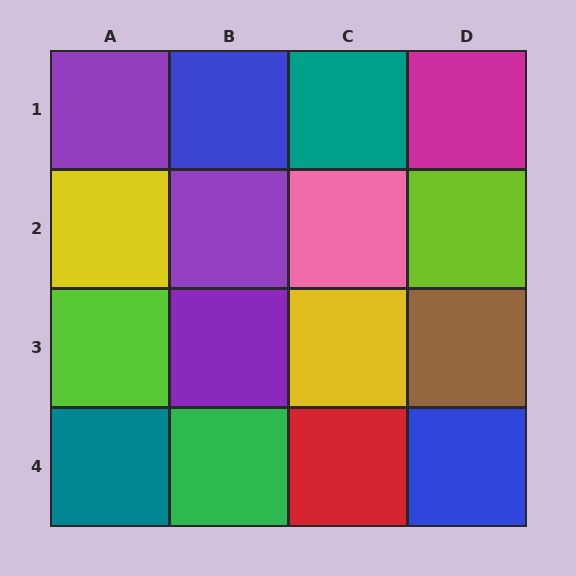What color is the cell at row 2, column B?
Purple.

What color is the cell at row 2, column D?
Lime.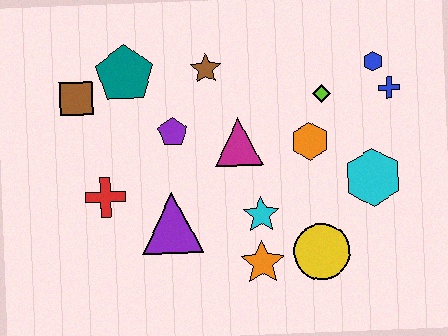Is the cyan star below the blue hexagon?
Yes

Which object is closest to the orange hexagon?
The lime diamond is closest to the orange hexagon.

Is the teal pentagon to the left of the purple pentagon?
Yes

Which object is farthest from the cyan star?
The brown square is farthest from the cyan star.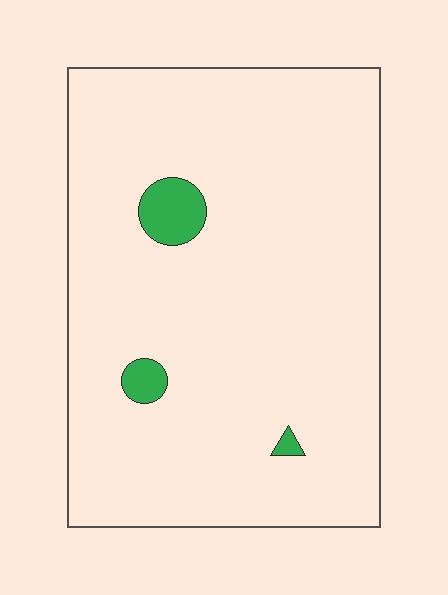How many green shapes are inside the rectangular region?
3.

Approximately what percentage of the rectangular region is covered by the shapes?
Approximately 5%.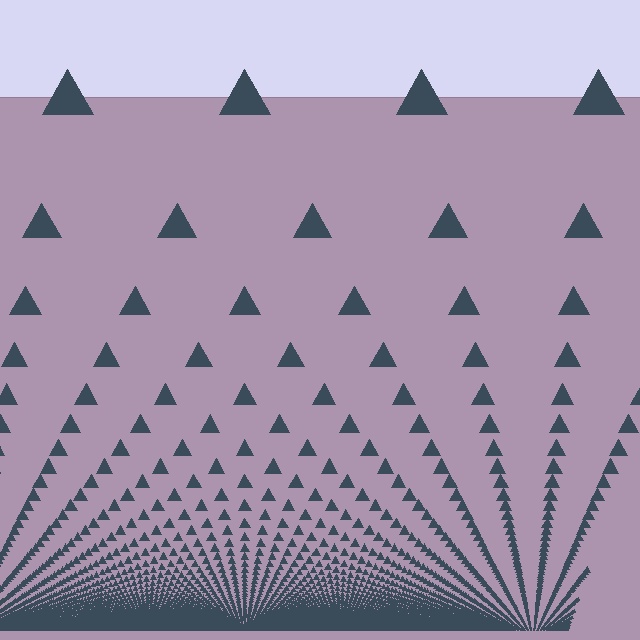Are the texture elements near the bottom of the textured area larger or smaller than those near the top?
Smaller. The gradient is inverted — elements near the bottom are smaller and denser.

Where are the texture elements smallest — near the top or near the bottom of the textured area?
Near the bottom.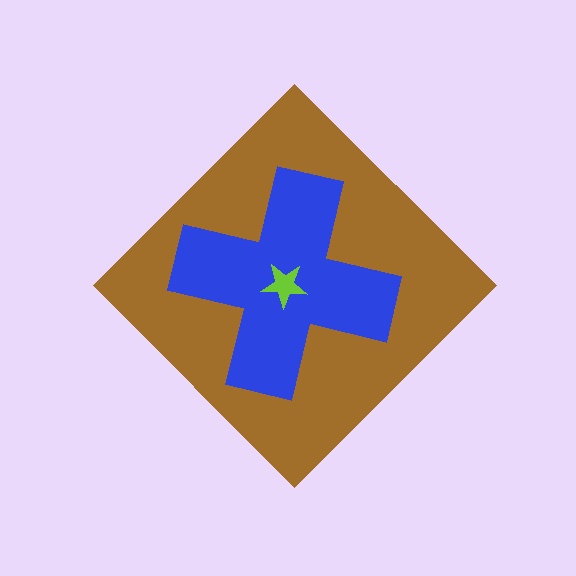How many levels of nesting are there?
3.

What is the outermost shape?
The brown diamond.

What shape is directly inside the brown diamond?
The blue cross.